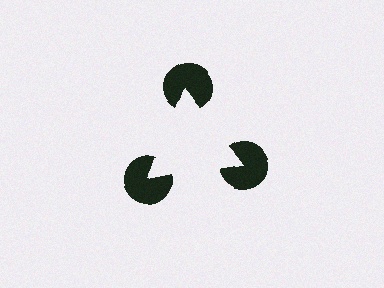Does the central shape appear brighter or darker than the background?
It typically appears slightly brighter than the background, even though no actual brightness change is drawn.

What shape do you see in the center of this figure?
An illusory triangle — its edges are inferred from the aligned wedge cuts in the pac-man discs, not physically drawn.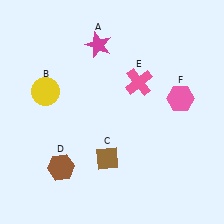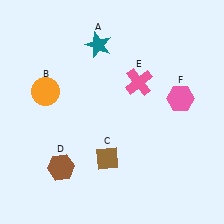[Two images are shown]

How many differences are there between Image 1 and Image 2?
There are 2 differences between the two images.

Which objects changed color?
A changed from magenta to teal. B changed from yellow to orange.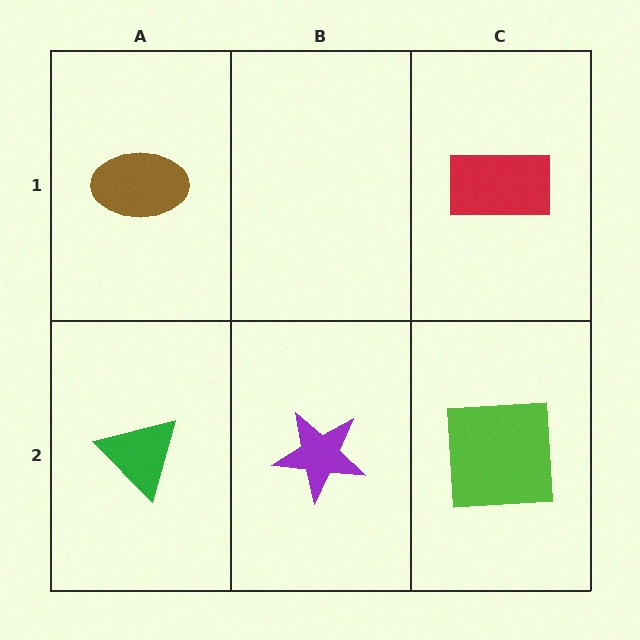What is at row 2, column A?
A green triangle.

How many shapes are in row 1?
2 shapes.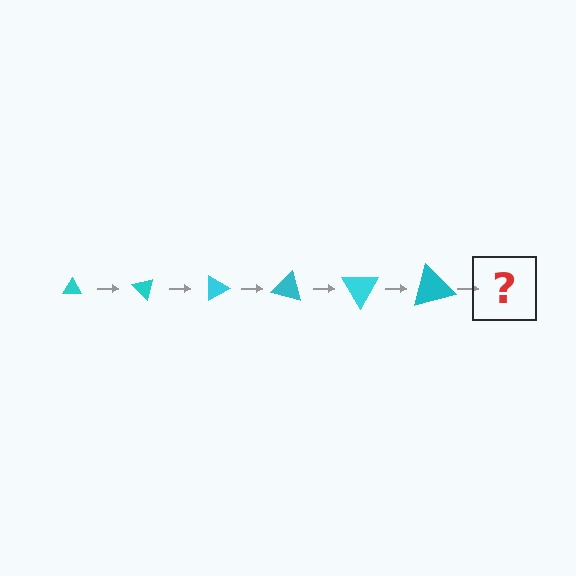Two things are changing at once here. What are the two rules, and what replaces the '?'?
The two rules are that the triangle grows larger each step and it rotates 45 degrees each step. The '?' should be a triangle, larger than the previous one and rotated 270 degrees from the start.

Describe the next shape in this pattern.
It should be a triangle, larger than the previous one and rotated 270 degrees from the start.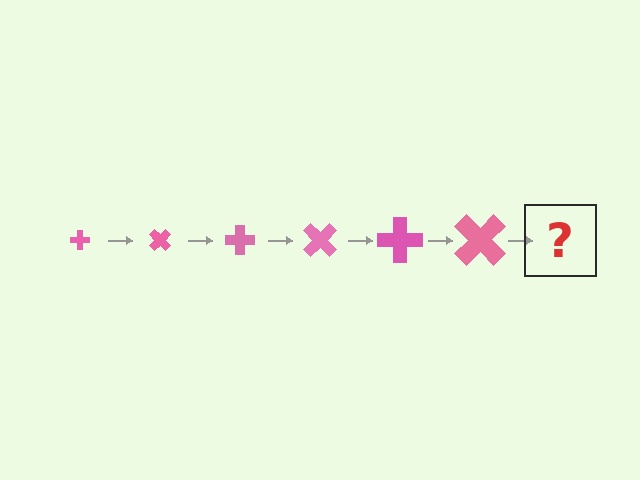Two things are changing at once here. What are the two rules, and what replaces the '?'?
The two rules are that the cross grows larger each step and it rotates 45 degrees each step. The '?' should be a cross, larger than the previous one and rotated 270 degrees from the start.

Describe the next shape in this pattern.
It should be a cross, larger than the previous one and rotated 270 degrees from the start.